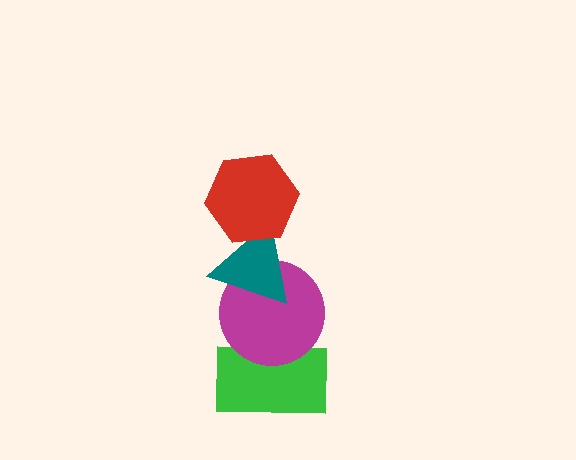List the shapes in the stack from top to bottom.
From top to bottom: the red hexagon, the teal triangle, the magenta circle, the green rectangle.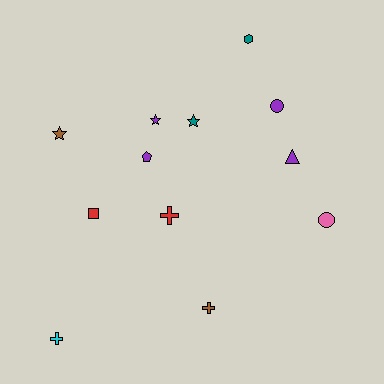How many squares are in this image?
There is 1 square.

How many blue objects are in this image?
There are no blue objects.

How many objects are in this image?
There are 12 objects.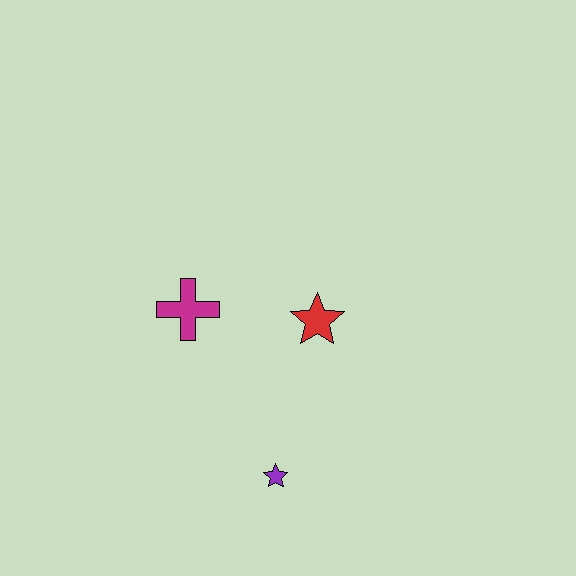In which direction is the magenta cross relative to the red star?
The magenta cross is to the left of the red star.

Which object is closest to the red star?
The magenta cross is closest to the red star.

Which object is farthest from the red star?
The purple star is farthest from the red star.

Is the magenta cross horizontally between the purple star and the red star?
No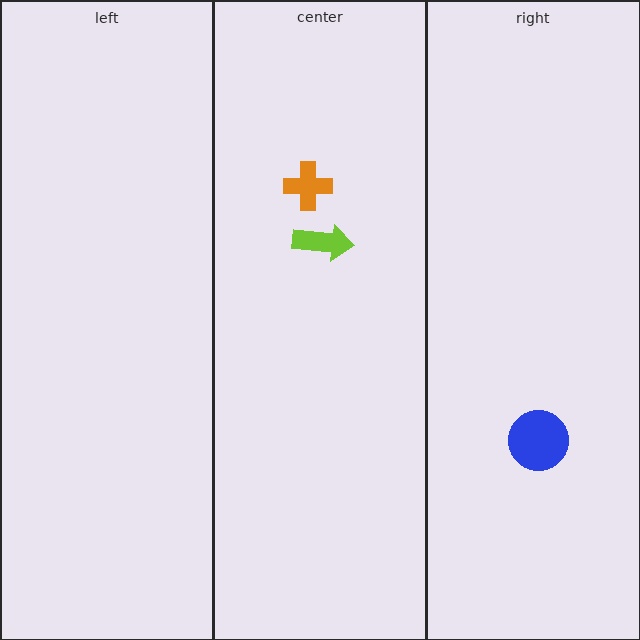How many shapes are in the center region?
2.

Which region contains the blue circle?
The right region.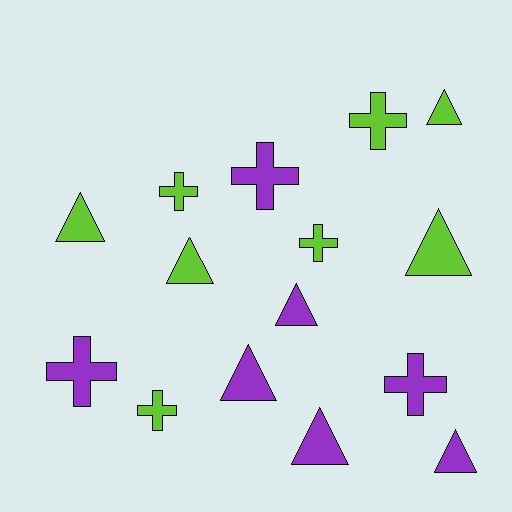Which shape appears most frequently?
Triangle, with 8 objects.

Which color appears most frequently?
Lime, with 8 objects.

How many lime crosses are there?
There are 4 lime crosses.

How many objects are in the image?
There are 15 objects.